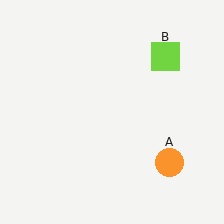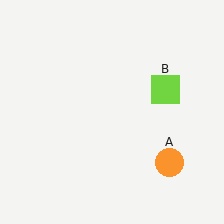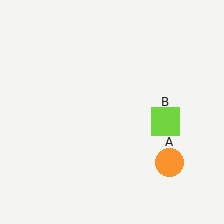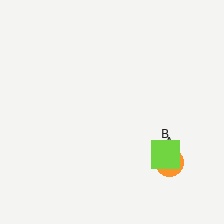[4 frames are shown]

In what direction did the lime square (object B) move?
The lime square (object B) moved down.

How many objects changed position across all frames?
1 object changed position: lime square (object B).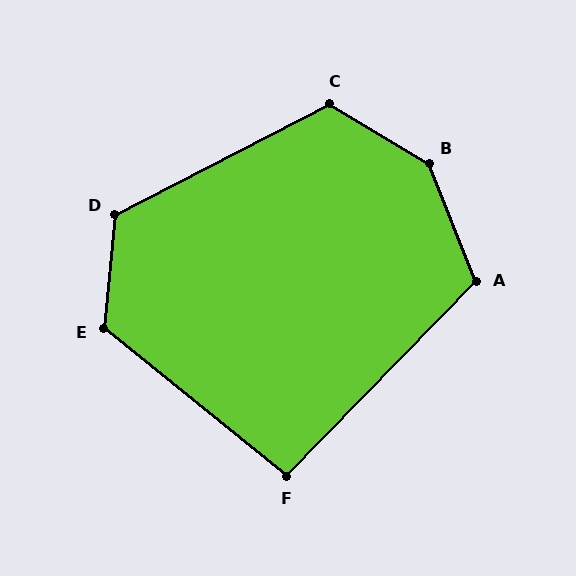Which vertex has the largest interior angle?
B, at approximately 142 degrees.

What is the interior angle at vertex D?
Approximately 122 degrees (obtuse).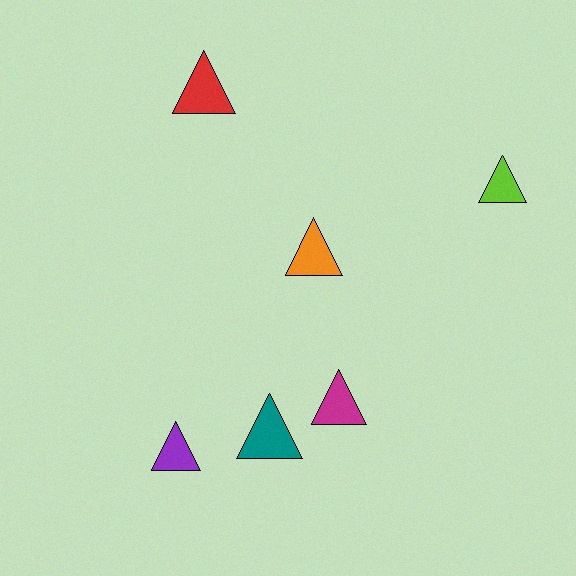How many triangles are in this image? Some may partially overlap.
There are 6 triangles.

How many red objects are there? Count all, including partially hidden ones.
There is 1 red object.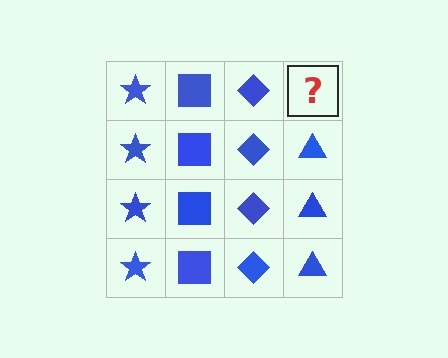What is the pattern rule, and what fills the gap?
The rule is that each column has a consistent shape. The gap should be filled with a blue triangle.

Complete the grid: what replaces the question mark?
The question mark should be replaced with a blue triangle.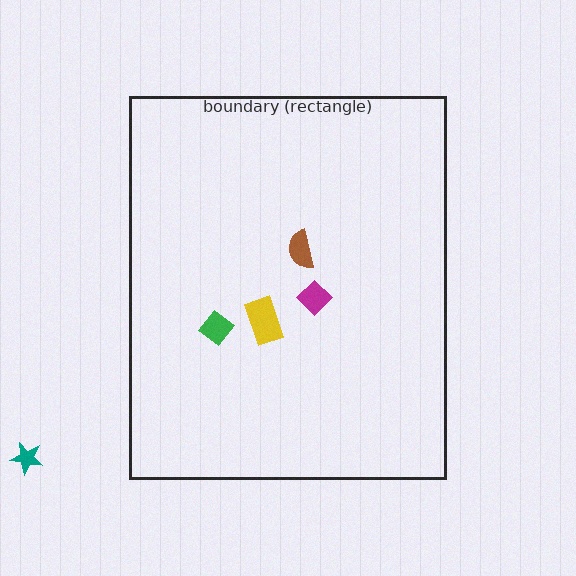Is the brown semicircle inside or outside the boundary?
Inside.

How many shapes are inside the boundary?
4 inside, 1 outside.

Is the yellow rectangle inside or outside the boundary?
Inside.